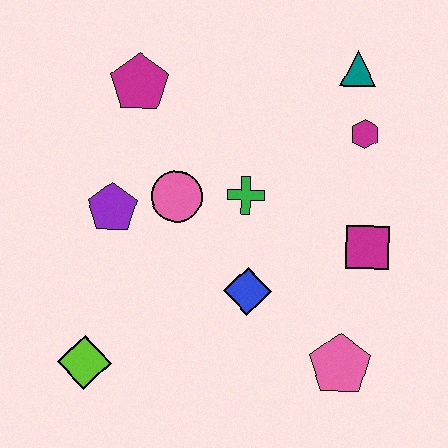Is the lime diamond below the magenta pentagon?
Yes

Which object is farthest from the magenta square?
The lime diamond is farthest from the magenta square.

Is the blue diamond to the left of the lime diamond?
No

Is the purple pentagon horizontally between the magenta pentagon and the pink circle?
No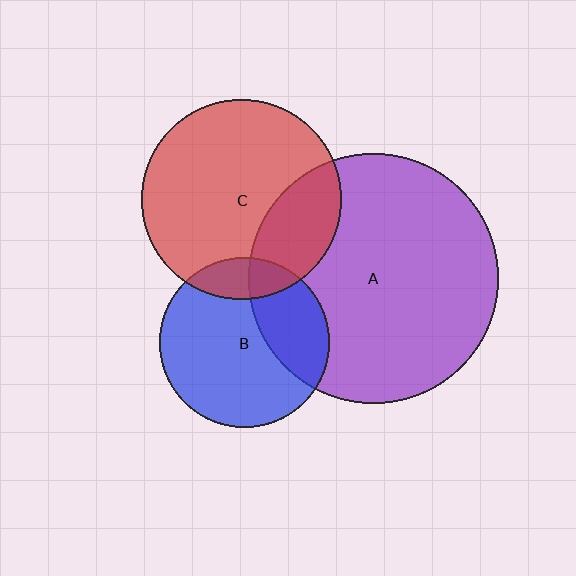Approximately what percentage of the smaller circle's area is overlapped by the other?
Approximately 15%.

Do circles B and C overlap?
Yes.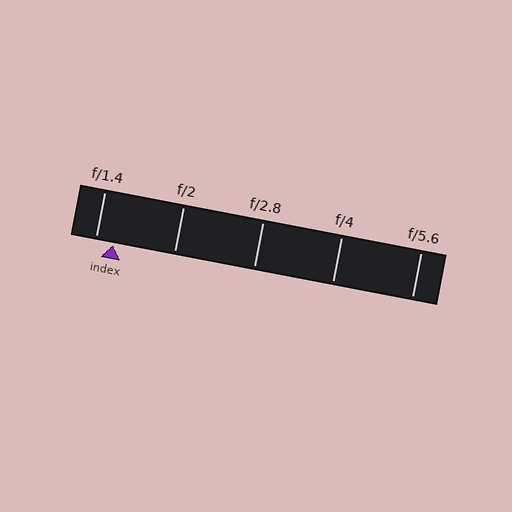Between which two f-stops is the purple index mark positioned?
The index mark is between f/1.4 and f/2.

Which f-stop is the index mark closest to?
The index mark is closest to f/1.4.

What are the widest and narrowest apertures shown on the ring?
The widest aperture shown is f/1.4 and the narrowest is f/5.6.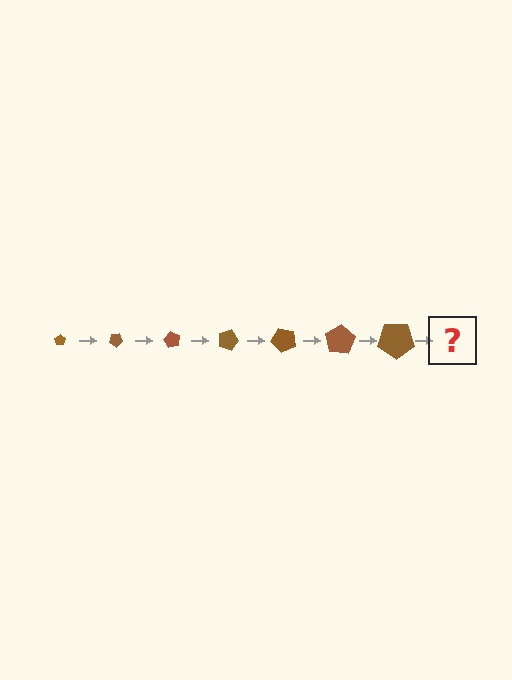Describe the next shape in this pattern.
It should be a pentagon, larger than the previous one and rotated 210 degrees from the start.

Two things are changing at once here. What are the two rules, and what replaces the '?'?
The two rules are that the pentagon grows larger each step and it rotates 30 degrees each step. The '?' should be a pentagon, larger than the previous one and rotated 210 degrees from the start.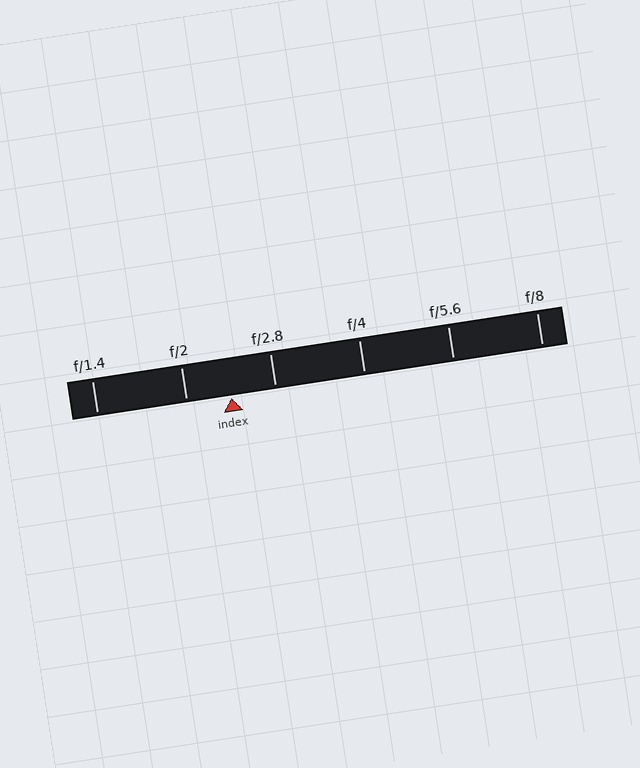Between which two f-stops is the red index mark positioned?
The index mark is between f/2 and f/2.8.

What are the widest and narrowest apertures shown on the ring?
The widest aperture shown is f/1.4 and the narrowest is f/8.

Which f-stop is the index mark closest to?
The index mark is closest to f/2.8.